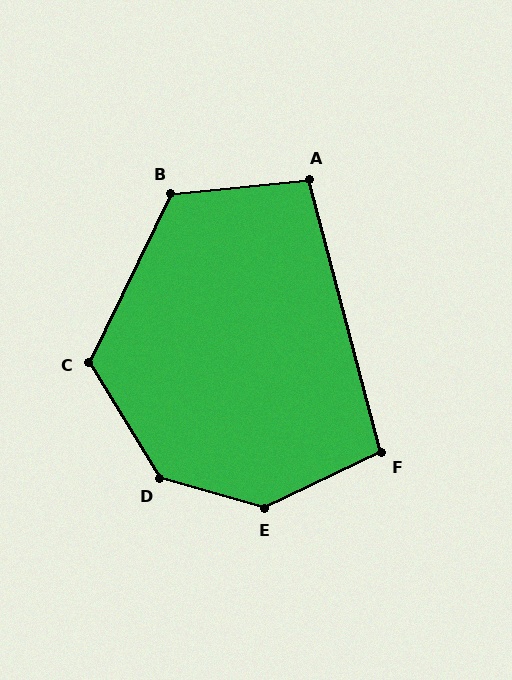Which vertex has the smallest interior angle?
A, at approximately 99 degrees.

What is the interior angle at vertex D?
Approximately 137 degrees (obtuse).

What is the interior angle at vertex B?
Approximately 122 degrees (obtuse).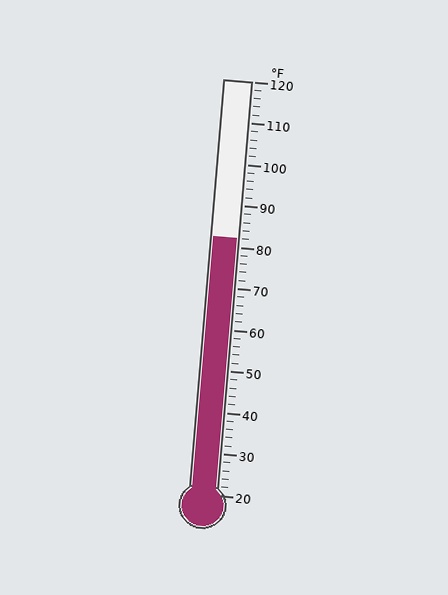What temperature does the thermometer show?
The thermometer shows approximately 82°F.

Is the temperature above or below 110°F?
The temperature is below 110°F.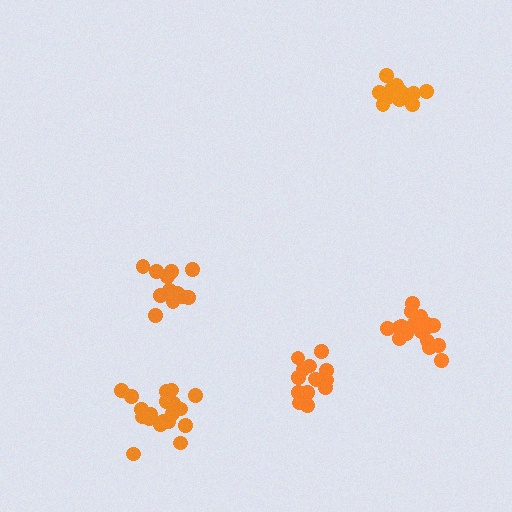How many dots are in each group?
Group 1: 15 dots, Group 2: 20 dots, Group 3: 14 dots, Group 4: 15 dots, Group 5: 19 dots (83 total).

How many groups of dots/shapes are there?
There are 5 groups.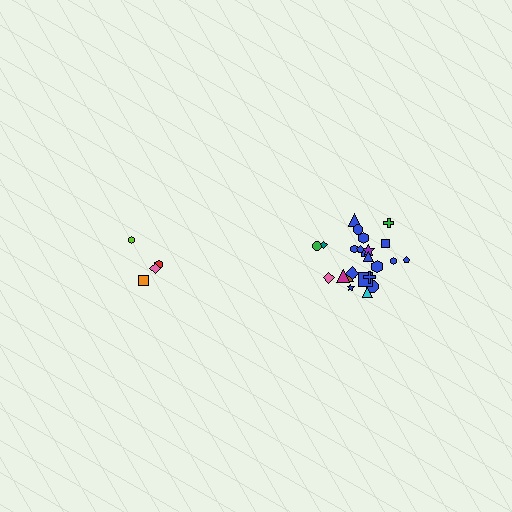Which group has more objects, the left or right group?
The right group.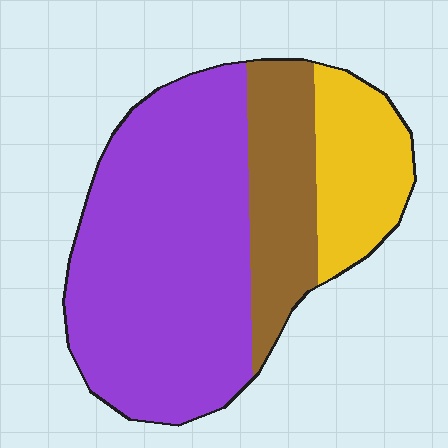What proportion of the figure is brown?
Brown takes up between a sixth and a third of the figure.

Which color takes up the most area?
Purple, at roughly 60%.